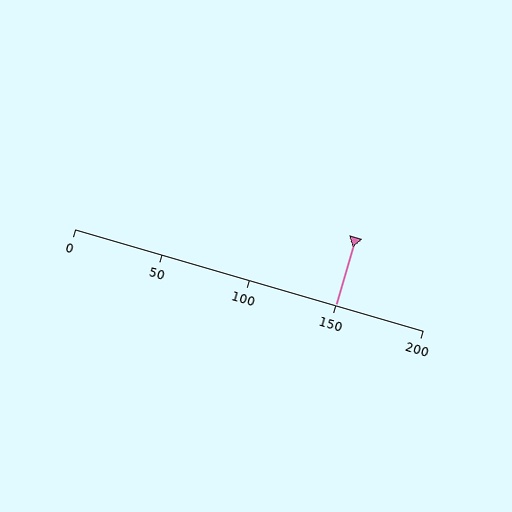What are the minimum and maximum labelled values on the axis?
The axis runs from 0 to 200.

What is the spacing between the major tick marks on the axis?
The major ticks are spaced 50 apart.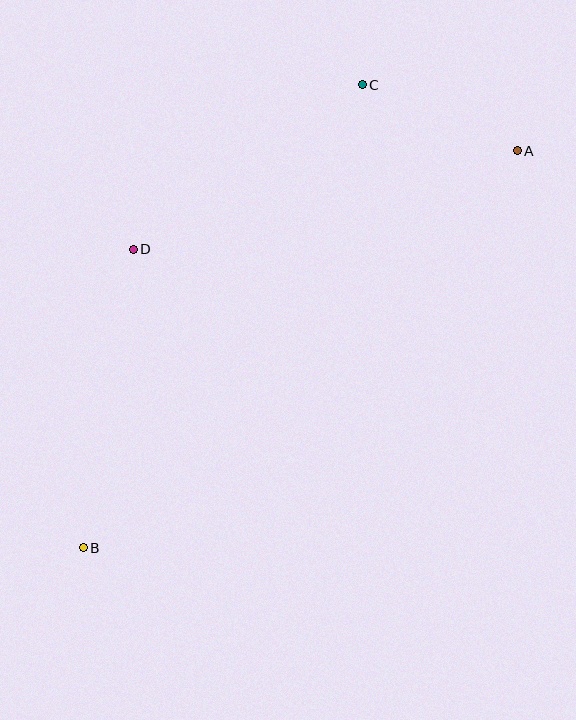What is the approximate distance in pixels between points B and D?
The distance between B and D is approximately 303 pixels.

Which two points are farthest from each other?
Points A and B are farthest from each other.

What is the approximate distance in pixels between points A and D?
The distance between A and D is approximately 396 pixels.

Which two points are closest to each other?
Points A and C are closest to each other.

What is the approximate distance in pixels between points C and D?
The distance between C and D is approximately 282 pixels.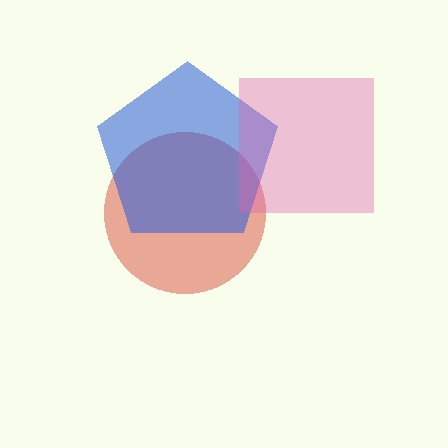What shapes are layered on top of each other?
The layered shapes are: a red circle, a blue pentagon, a pink square.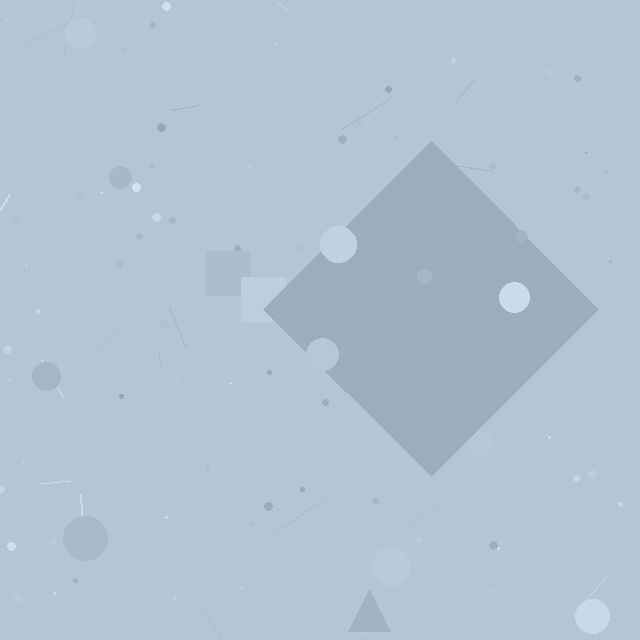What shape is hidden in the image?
A diamond is hidden in the image.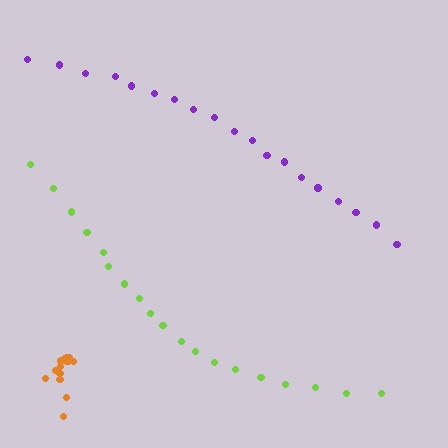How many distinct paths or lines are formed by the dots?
There are 3 distinct paths.